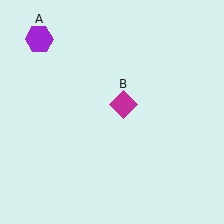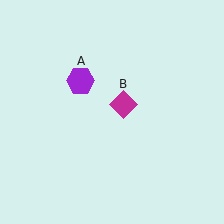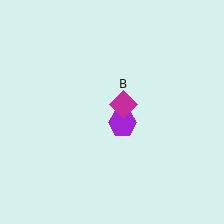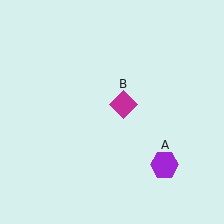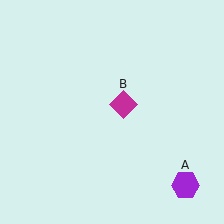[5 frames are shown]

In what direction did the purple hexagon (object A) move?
The purple hexagon (object A) moved down and to the right.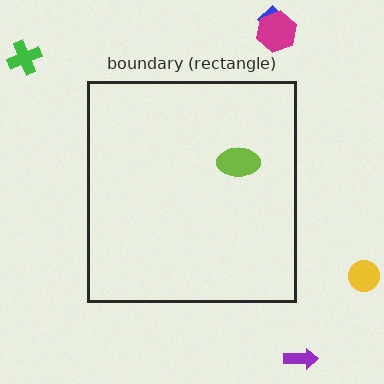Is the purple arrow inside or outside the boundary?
Outside.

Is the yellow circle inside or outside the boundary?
Outside.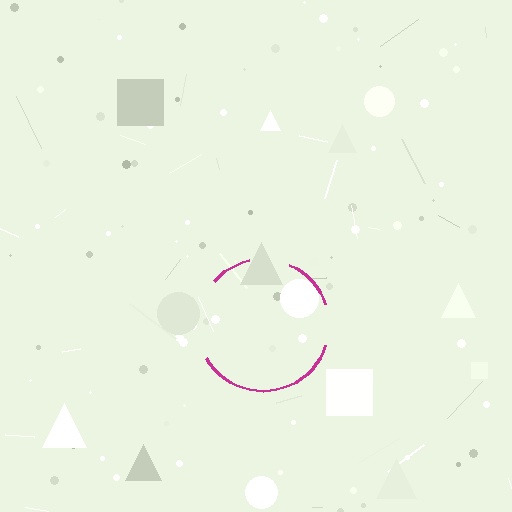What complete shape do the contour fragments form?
The contour fragments form a circle.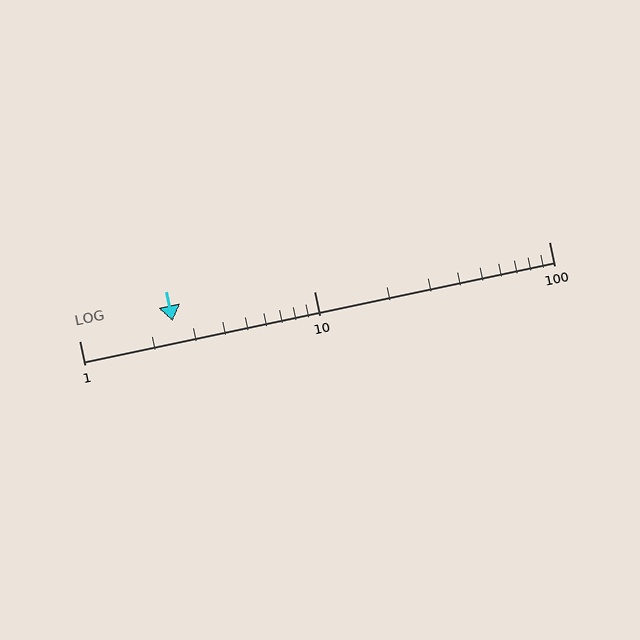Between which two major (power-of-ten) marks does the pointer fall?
The pointer is between 1 and 10.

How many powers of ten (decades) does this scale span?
The scale spans 2 decades, from 1 to 100.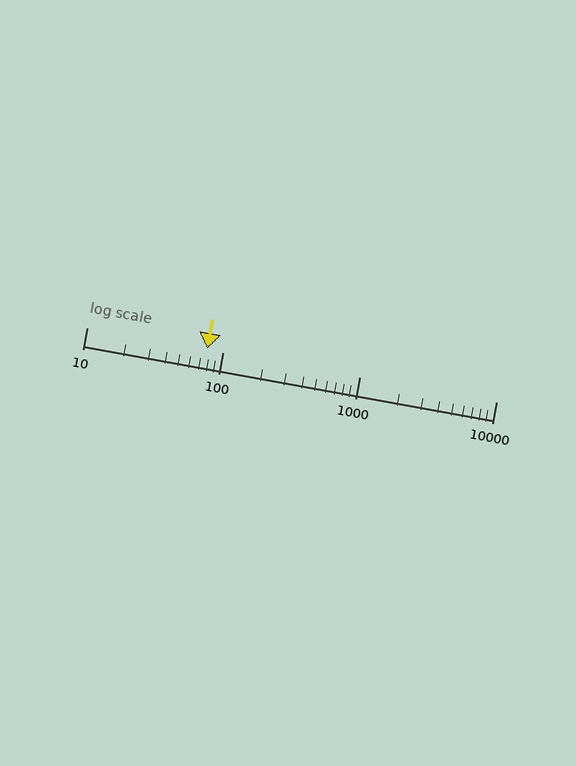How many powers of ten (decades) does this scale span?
The scale spans 3 decades, from 10 to 10000.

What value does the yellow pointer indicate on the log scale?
The pointer indicates approximately 77.